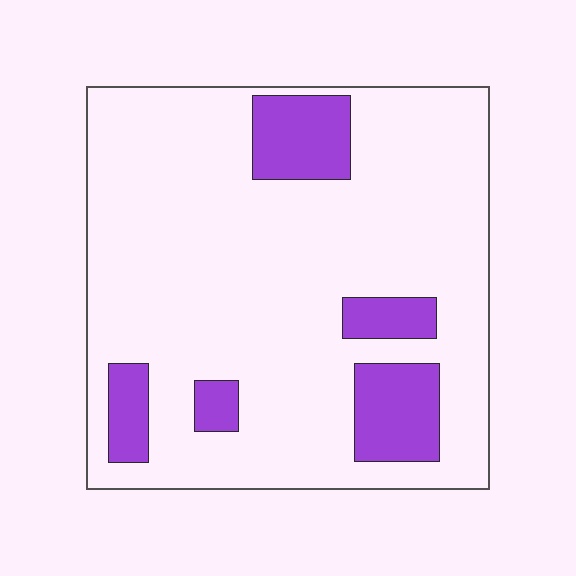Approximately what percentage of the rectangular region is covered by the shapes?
Approximately 15%.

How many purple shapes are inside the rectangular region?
5.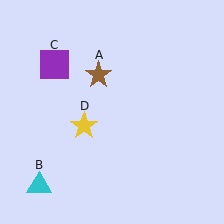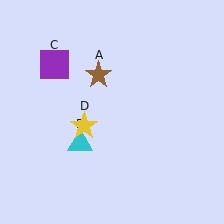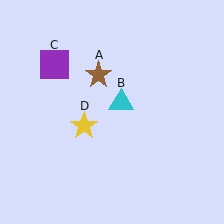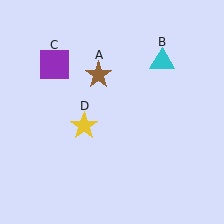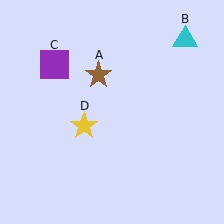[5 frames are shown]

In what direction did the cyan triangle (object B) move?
The cyan triangle (object B) moved up and to the right.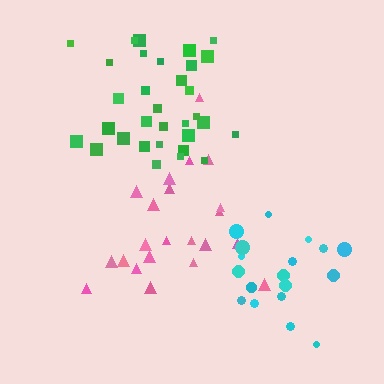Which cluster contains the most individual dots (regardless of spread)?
Green (32).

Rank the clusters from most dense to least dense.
green, cyan, pink.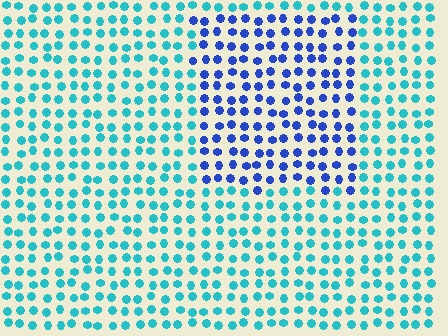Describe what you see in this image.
The image is filled with small cyan elements in a uniform arrangement. A rectangle-shaped region is visible where the elements are tinted to a slightly different hue, forming a subtle color boundary.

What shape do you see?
I see a rectangle.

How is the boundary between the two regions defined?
The boundary is defined purely by a slight shift in hue (about 46 degrees). Spacing, size, and orientation are identical on both sides.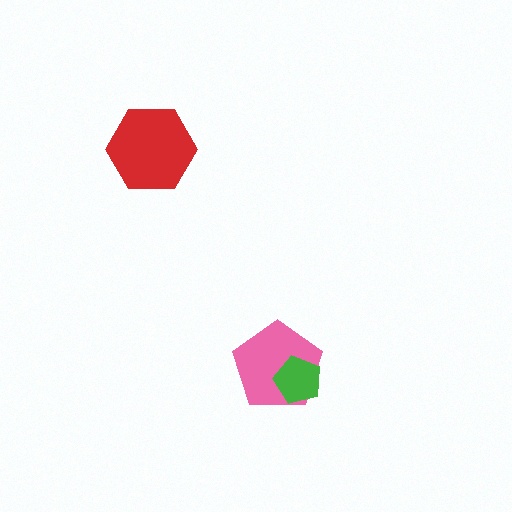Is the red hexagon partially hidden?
No, no other shape covers it.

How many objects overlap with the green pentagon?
1 object overlaps with the green pentagon.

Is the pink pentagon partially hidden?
Yes, it is partially covered by another shape.